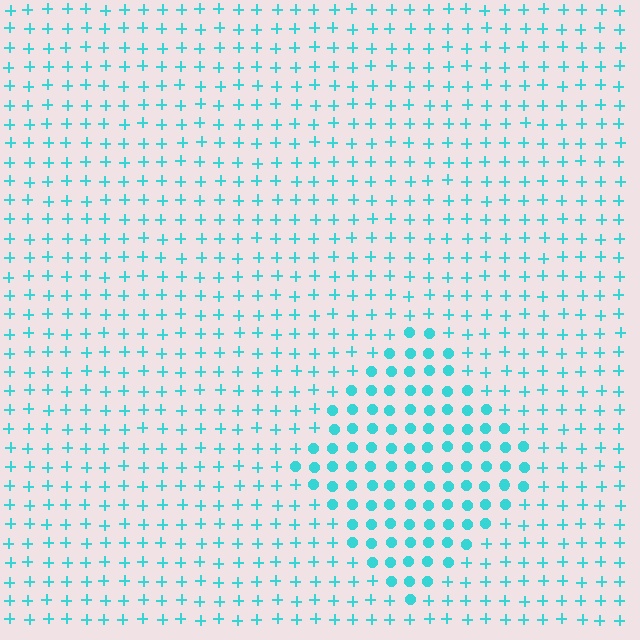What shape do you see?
I see a diamond.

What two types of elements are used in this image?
The image uses circles inside the diamond region and plus signs outside it.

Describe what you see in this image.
The image is filled with small cyan elements arranged in a uniform grid. A diamond-shaped region contains circles, while the surrounding area contains plus signs. The boundary is defined purely by the change in element shape.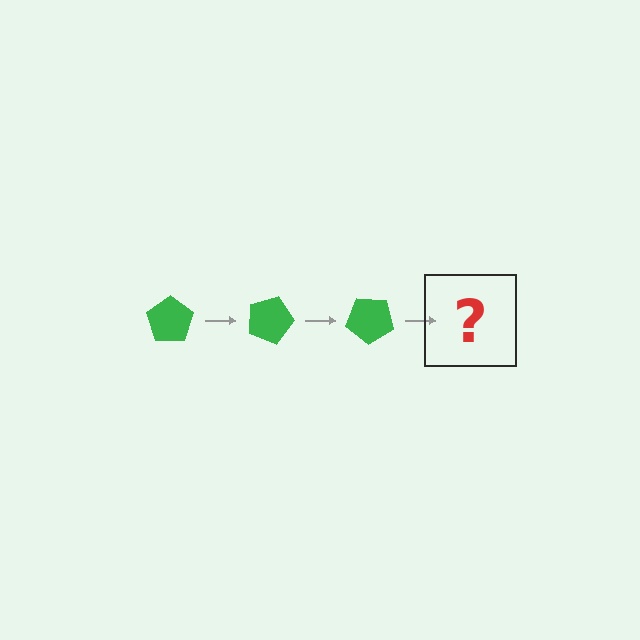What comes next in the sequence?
The next element should be a green pentagon rotated 60 degrees.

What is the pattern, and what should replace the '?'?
The pattern is that the pentagon rotates 20 degrees each step. The '?' should be a green pentagon rotated 60 degrees.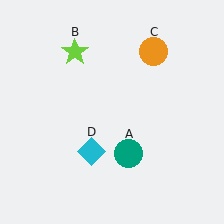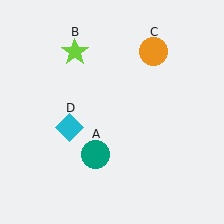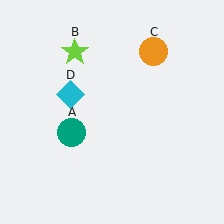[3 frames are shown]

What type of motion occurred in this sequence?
The teal circle (object A), cyan diamond (object D) rotated clockwise around the center of the scene.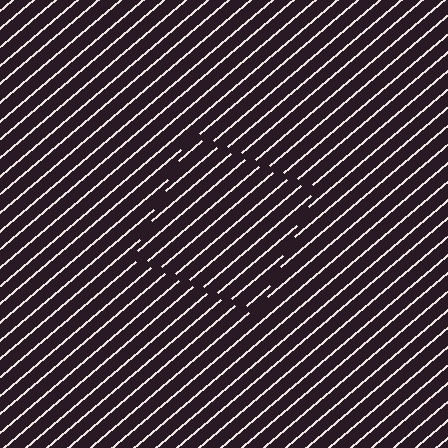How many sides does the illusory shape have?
4 sides — the line-ends trace a square.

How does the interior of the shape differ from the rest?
The interior of the shape contains the same grating, shifted by half a period — the contour is defined by the phase discontinuity where line-ends from the inner and outer gratings abut.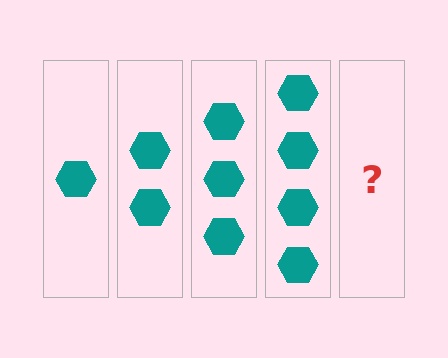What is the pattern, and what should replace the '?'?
The pattern is that each step adds one more hexagon. The '?' should be 5 hexagons.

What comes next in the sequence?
The next element should be 5 hexagons.